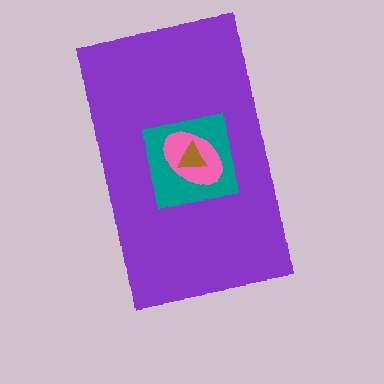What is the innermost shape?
The brown triangle.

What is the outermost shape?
The purple rectangle.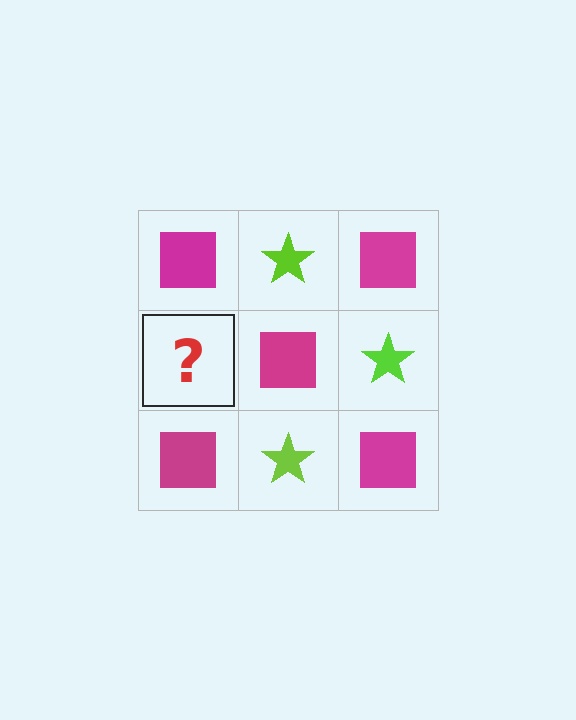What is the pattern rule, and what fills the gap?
The rule is that it alternates magenta square and lime star in a checkerboard pattern. The gap should be filled with a lime star.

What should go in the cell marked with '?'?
The missing cell should contain a lime star.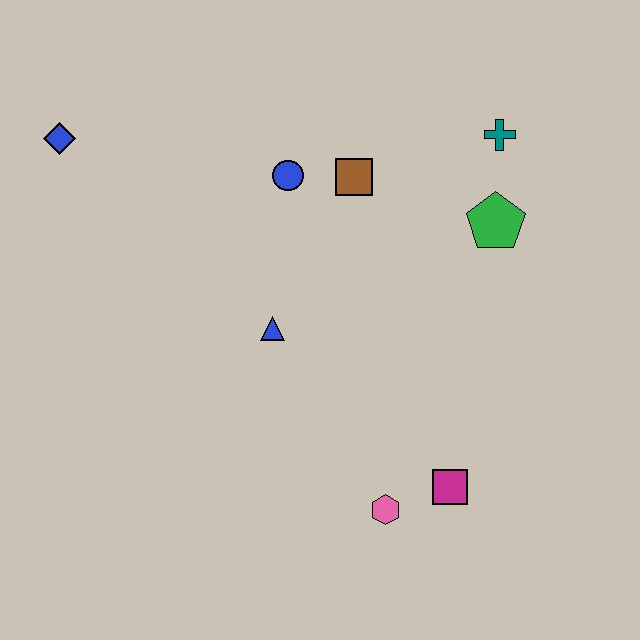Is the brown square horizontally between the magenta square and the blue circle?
Yes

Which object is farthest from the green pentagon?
The blue diamond is farthest from the green pentagon.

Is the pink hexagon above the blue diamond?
No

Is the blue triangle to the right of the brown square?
No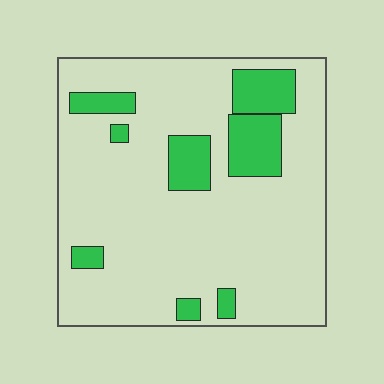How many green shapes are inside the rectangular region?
8.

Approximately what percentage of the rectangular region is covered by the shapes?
Approximately 15%.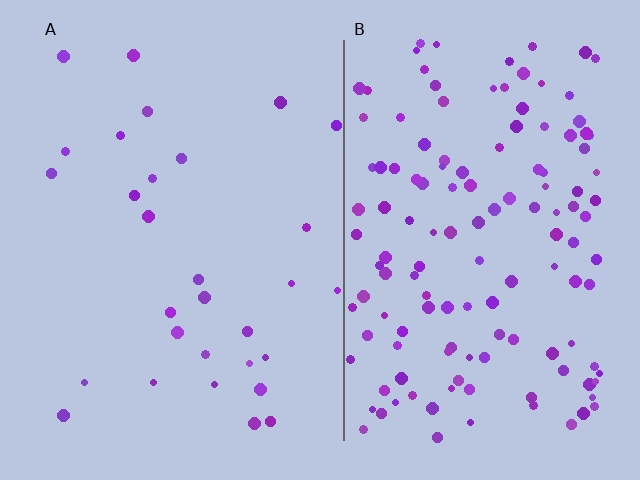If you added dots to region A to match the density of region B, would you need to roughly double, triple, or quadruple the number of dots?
Approximately quadruple.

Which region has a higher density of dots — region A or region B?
B (the right).